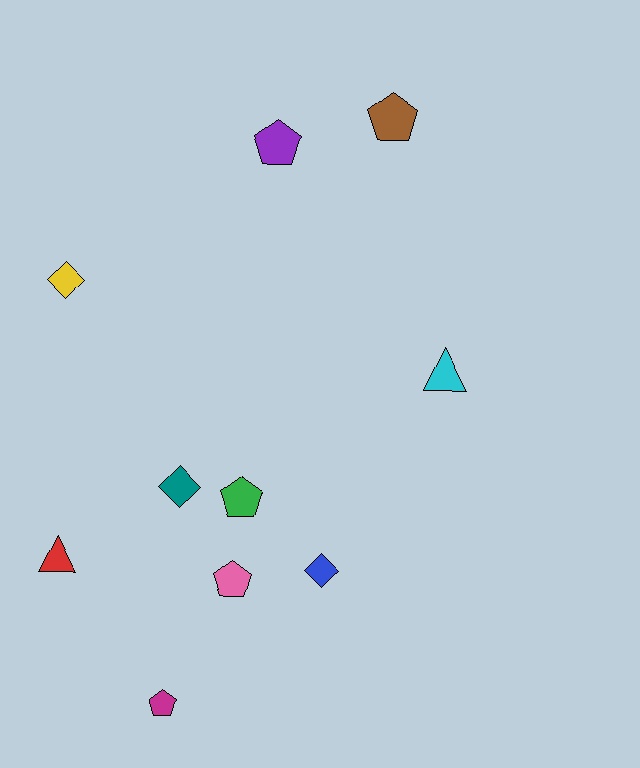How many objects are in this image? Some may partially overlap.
There are 10 objects.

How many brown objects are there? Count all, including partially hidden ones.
There is 1 brown object.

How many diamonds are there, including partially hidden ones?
There are 3 diamonds.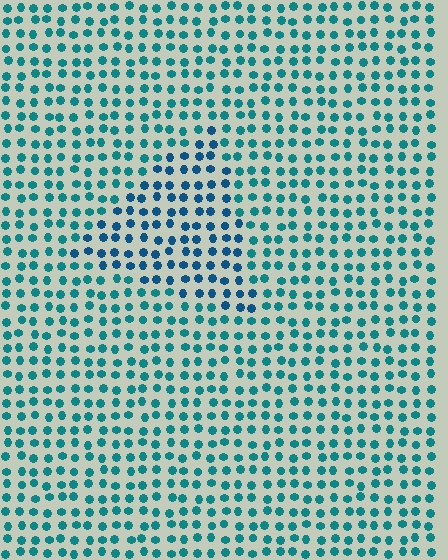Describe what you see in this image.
The image is filled with small teal elements in a uniform arrangement. A triangle-shaped region is visible where the elements are tinted to a slightly different hue, forming a subtle color boundary.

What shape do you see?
I see a triangle.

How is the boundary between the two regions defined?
The boundary is defined purely by a slight shift in hue (about 25 degrees). Spacing, size, and orientation are identical on both sides.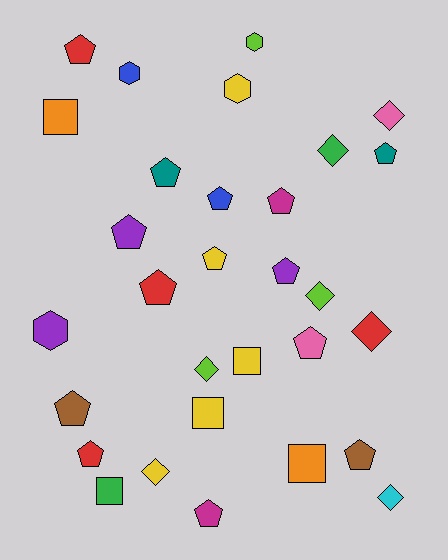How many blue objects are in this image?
There are 2 blue objects.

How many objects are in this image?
There are 30 objects.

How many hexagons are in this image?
There are 4 hexagons.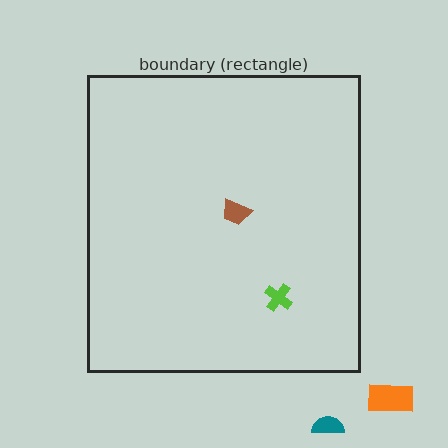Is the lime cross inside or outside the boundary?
Inside.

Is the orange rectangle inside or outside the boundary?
Outside.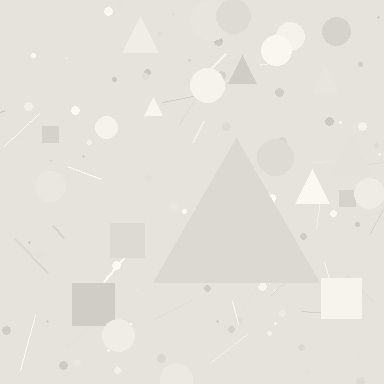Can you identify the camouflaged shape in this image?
The camouflaged shape is a triangle.